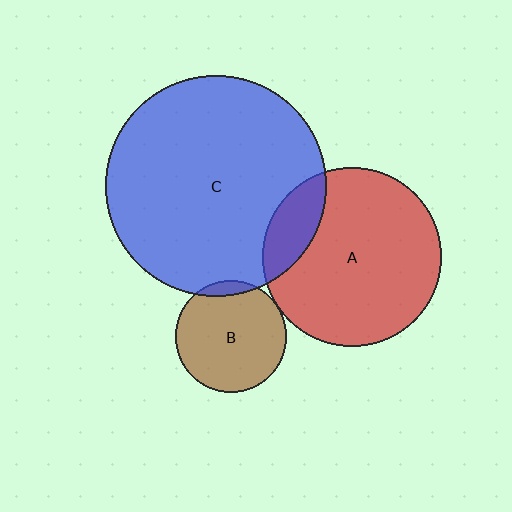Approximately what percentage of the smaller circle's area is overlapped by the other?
Approximately 15%.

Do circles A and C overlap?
Yes.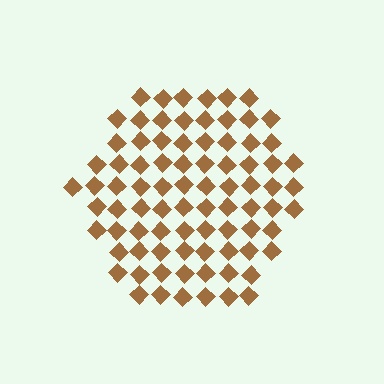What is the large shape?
The large shape is a hexagon.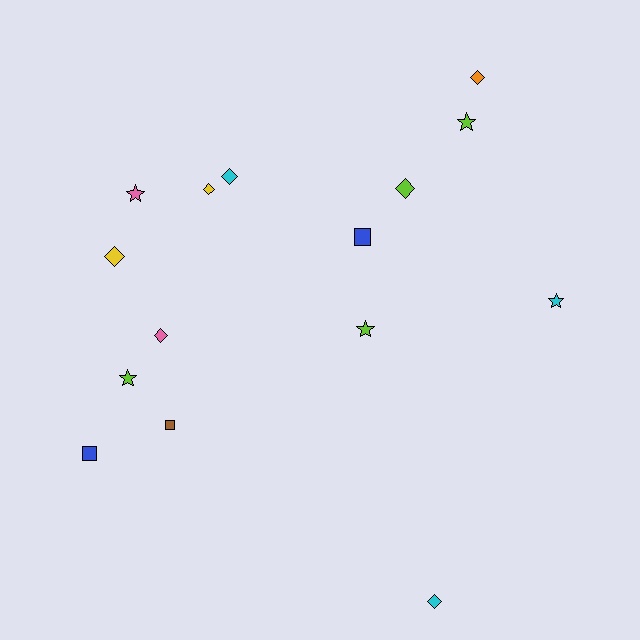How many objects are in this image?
There are 15 objects.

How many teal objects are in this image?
There are no teal objects.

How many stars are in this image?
There are 5 stars.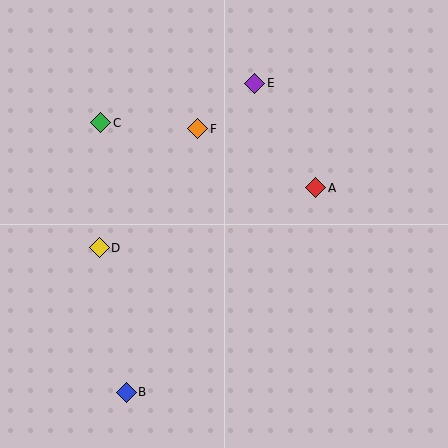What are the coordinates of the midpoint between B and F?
The midpoint between B and F is at (162, 261).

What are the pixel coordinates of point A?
Point A is at (316, 188).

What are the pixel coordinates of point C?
Point C is at (101, 123).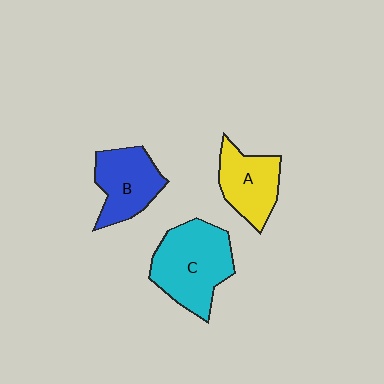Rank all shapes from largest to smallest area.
From largest to smallest: C (cyan), B (blue), A (yellow).